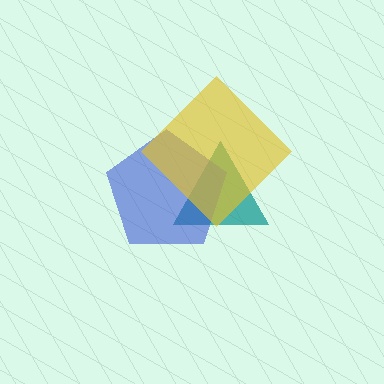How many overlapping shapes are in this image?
There are 3 overlapping shapes in the image.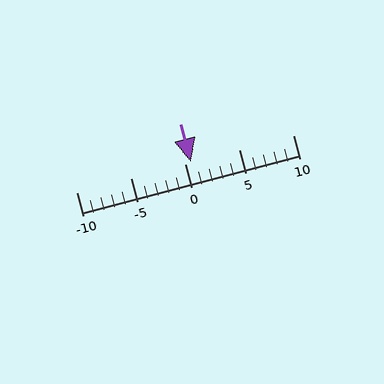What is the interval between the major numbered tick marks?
The major tick marks are spaced 5 units apart.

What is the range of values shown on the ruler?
The ruler shows values from -10 to 10.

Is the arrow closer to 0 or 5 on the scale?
The arrow is closer to 0.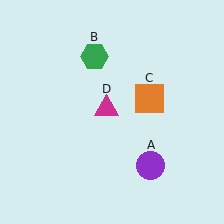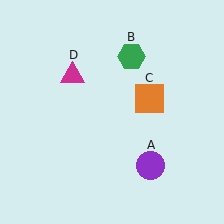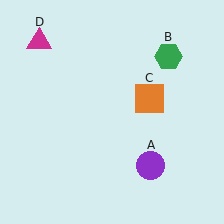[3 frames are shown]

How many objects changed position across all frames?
2 objects changed position: green hexagon (object B), magenta triangle (object D).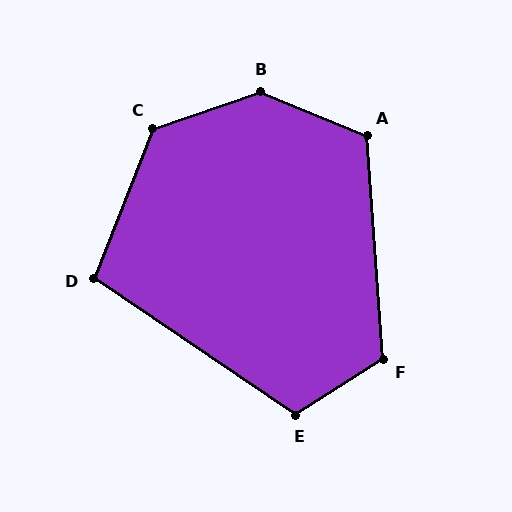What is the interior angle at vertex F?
Approximately 118 degrees (obtuse).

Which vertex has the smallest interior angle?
D, at approximately 103 degrees.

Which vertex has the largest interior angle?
B, at approximately 139 degrees.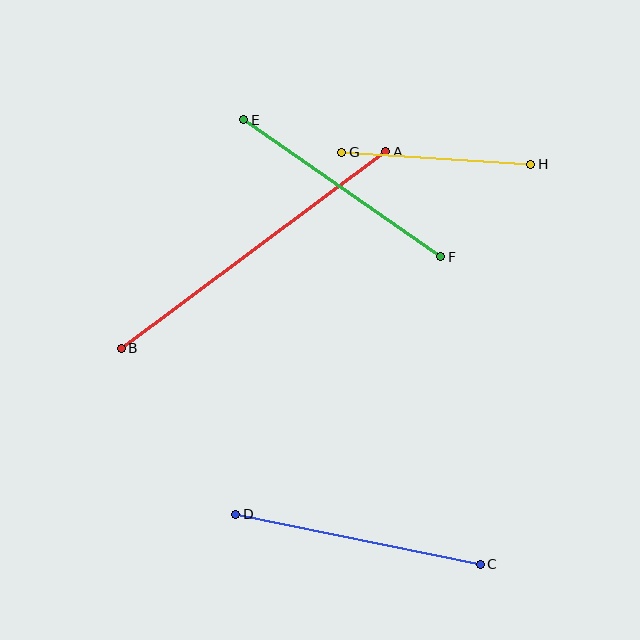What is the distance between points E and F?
The distance is approximately 240 pixels.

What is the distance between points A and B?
The distance is approximately 329 pixels.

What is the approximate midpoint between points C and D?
The midpoint is at approximately (358, 539) pixels.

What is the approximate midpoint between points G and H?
The midpoint is at approximately (436, 158) pixels.